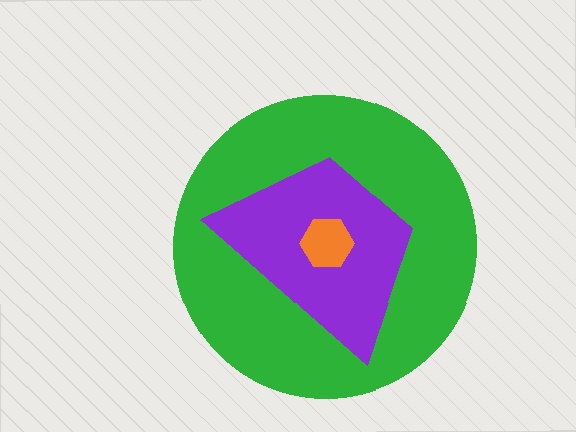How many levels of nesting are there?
3.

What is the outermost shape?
The green circle.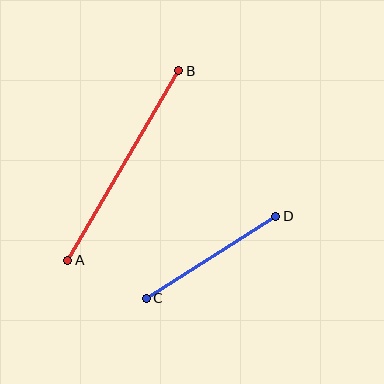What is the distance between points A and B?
The distance is approximately 220 pixels.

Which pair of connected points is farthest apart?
Points A and B are farthest apart.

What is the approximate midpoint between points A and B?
The midpoint is at approximately (123, 166) pixels.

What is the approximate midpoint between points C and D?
The midpoint is at approximately (211, 257) pixels.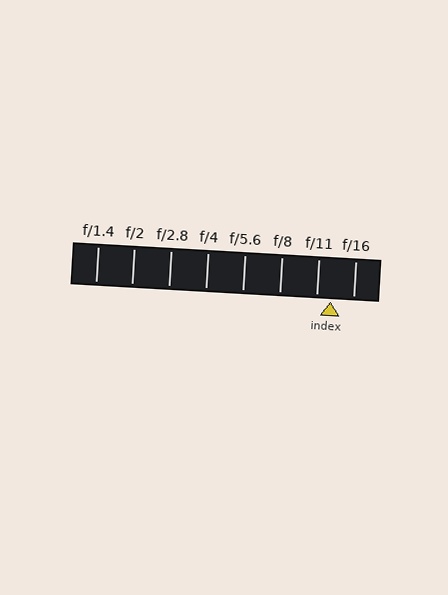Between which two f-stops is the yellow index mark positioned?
The index mark is between f/11 and f/16.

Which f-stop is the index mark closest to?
The index mark is closest to f/11.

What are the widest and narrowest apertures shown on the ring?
The widest aperture shown is f/1.4 and the narrowest is f/16.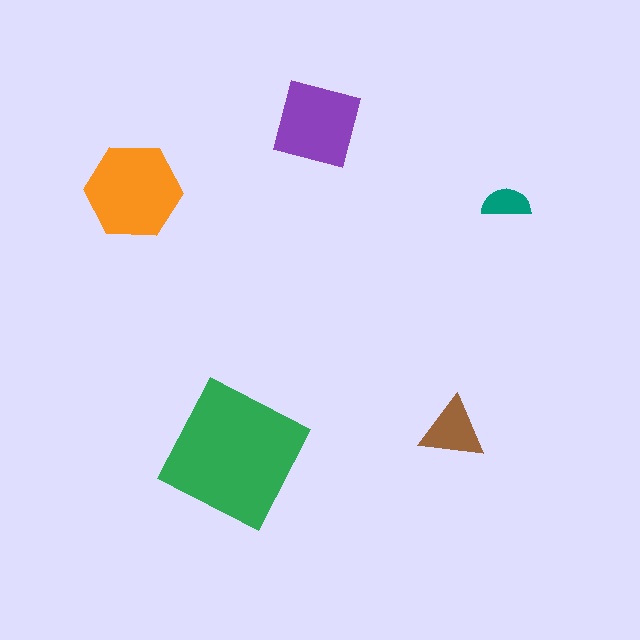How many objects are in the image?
There are 5 objects in the image.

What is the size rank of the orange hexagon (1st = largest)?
2nd.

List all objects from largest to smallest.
The green square, the orange hexagon, the purple square, the brown triangle, the teal semicircle.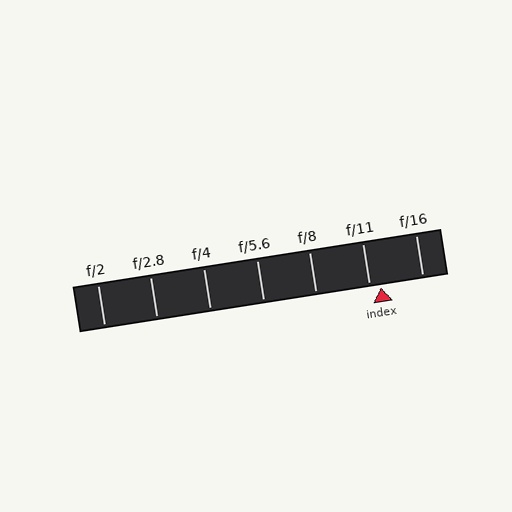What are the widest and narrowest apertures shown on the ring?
The widest aperture shown is f/2 and the narrowest is f/16.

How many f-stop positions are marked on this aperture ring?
There are 7 f-stop positions marked.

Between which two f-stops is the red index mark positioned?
The index mark is between f/11 and f/16.